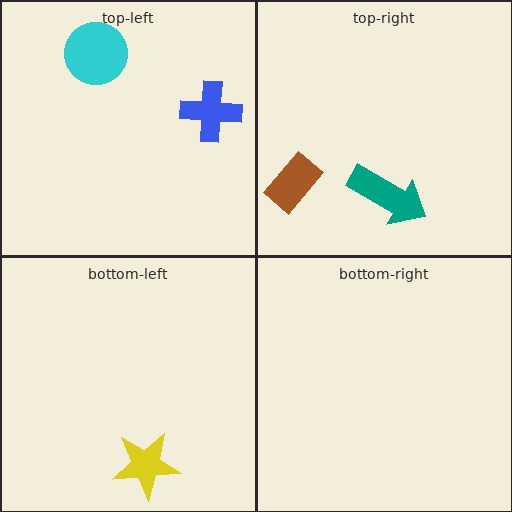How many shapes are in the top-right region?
2.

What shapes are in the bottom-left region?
The yellow star.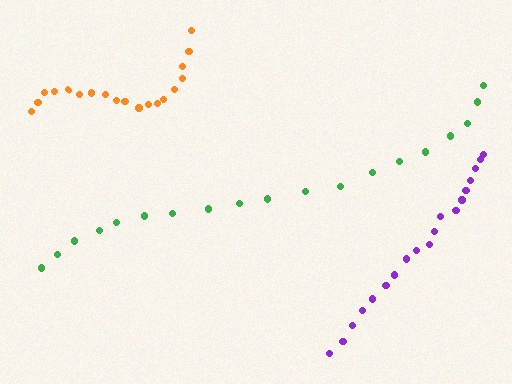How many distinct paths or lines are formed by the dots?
There are 3 distinct paths.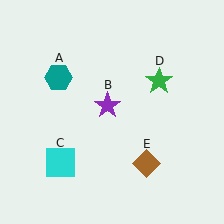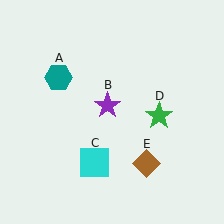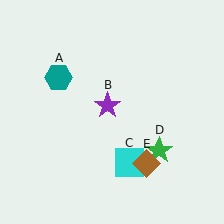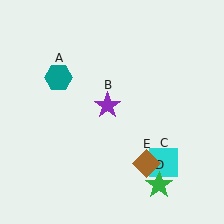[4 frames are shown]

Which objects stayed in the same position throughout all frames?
Teal hexagon (object A) and purple star (object B) and brown diamond (object E) remained stationary.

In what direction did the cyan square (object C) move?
The cyan square (object C) moved right.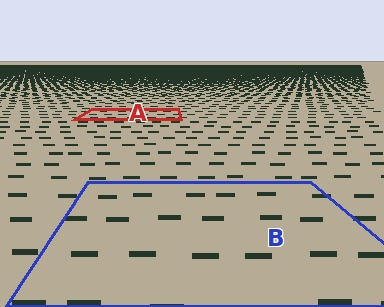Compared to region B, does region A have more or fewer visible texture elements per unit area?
Region A has more texture elements per unit area — they are packed more densely because it is farther away.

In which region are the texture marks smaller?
The texture marks are smaller in region A, because it is farther away.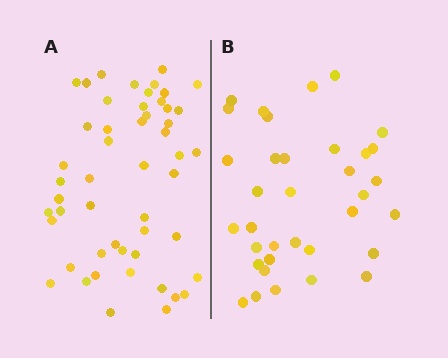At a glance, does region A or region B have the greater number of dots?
Region A (the left region) has more dots.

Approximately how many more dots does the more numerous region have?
Region A has approximately 15 more dots than region B.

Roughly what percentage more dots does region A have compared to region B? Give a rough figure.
About 45% more.